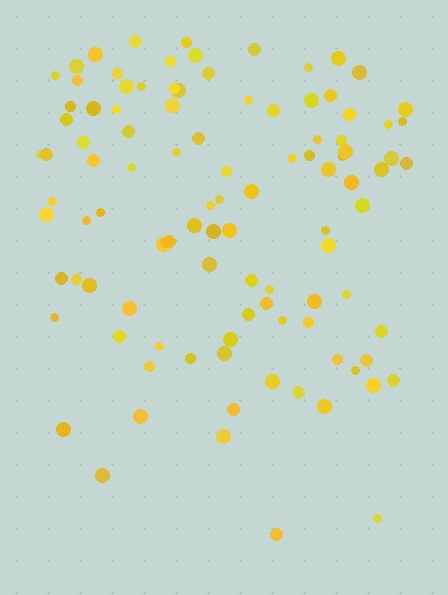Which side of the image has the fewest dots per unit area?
The bottom.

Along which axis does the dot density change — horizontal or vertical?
Vertical.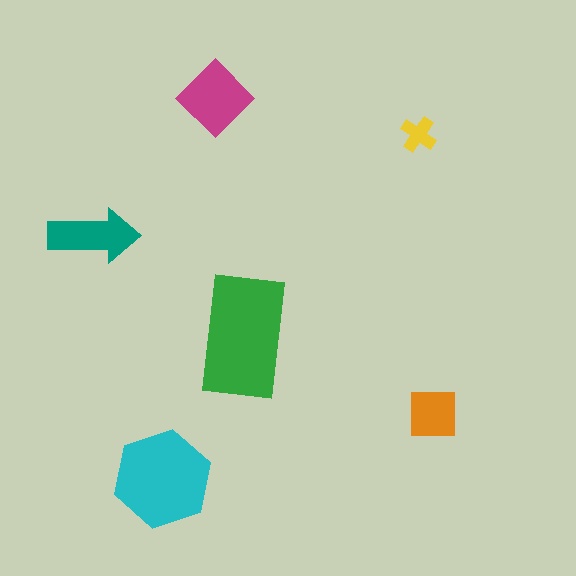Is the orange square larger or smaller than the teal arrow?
Smaller.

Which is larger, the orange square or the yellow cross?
The orange square.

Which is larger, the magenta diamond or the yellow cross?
The magenta diamond.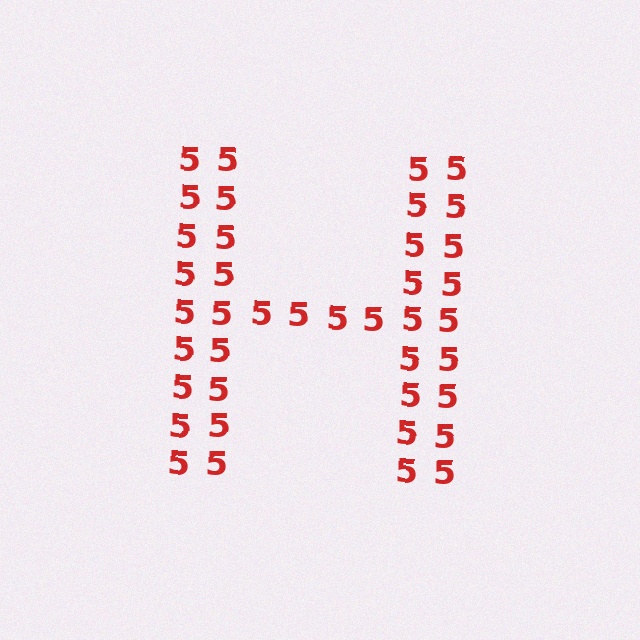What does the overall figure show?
The overall figure shows the letter H.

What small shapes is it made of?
It is made of small digit 5's.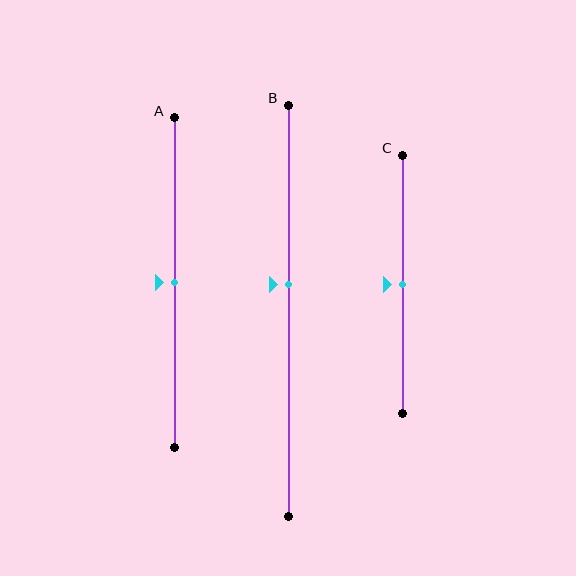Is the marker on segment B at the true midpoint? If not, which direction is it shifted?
No, the marker on segment B is shifted upward by about 6% of the segment length.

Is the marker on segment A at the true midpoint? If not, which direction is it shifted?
Yes, the marker on segment A is at the true midpoint.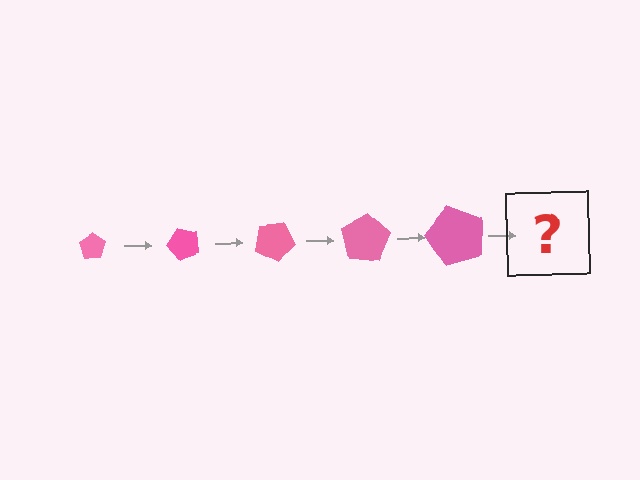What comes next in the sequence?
The next element should be a pentagon, larger than the previous one and rotated 250 degrees from the start.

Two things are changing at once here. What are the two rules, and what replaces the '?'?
The two rules are that the pentagon grows larger each step and it rotates 50 degrees each step. The '?' should be a pentagon, larger than the previous one and rotated 250 degrees from the start.